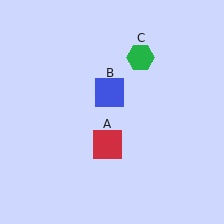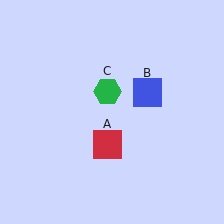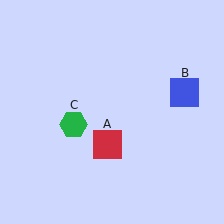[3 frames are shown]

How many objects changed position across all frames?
2 objects changed position: blue square (object B), green hexagon (object C).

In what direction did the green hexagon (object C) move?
The green hexagon (object C) moved down and to the left.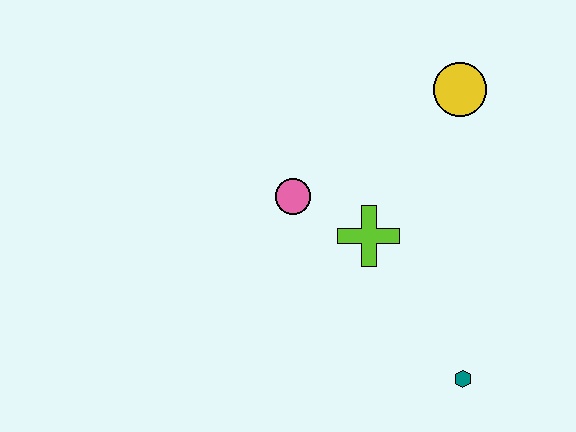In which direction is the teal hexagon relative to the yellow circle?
The teal hexagon is below the yellow circle.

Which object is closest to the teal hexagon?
The lime cross is closest to the teal hexagon.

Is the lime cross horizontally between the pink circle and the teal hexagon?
Yes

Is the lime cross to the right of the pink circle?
Yes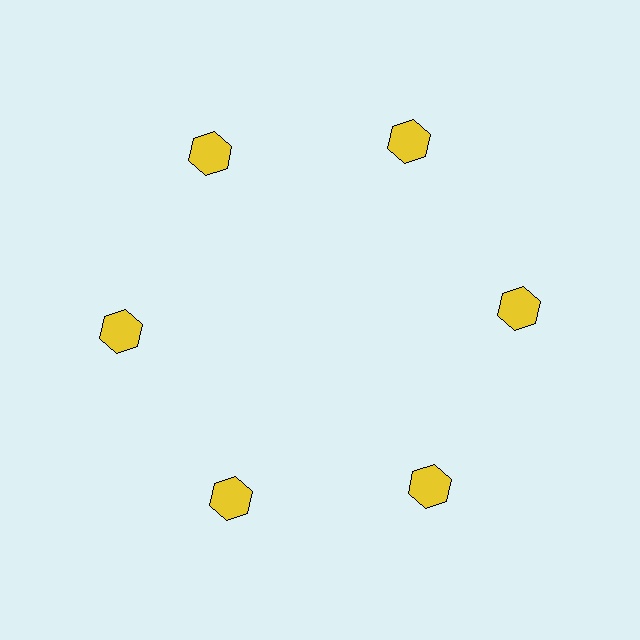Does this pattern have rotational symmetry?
Yes, this pattern has 6-fold rotational symmetry. It looks the same after rotating 60 degrees around the center.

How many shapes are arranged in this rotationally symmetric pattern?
There are 6 shapes, arranged in 6 groups of 1.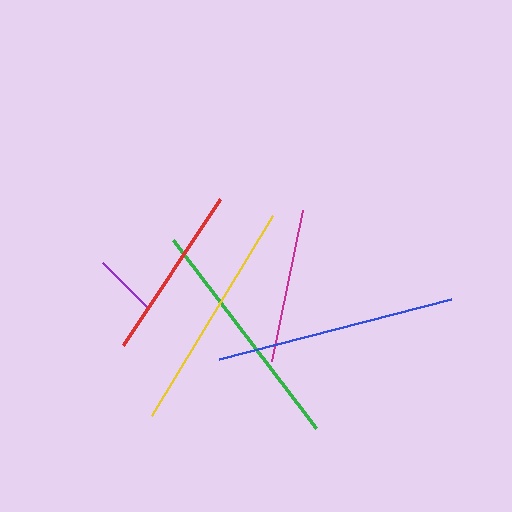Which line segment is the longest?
The blue line is the longest at approximately 241 pixels.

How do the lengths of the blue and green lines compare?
The blue and green lines are approximately the same length.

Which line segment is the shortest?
The purple line is the shortest at approximately 64 pixels.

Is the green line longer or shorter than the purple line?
The green line is longer than the purple line.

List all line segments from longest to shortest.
From longest to shortest: blue, green, yellow, red, magenta, purple.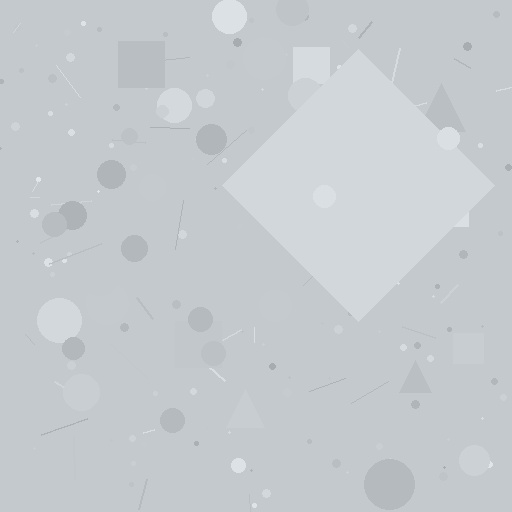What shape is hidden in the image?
A diamond is hidden in the image.